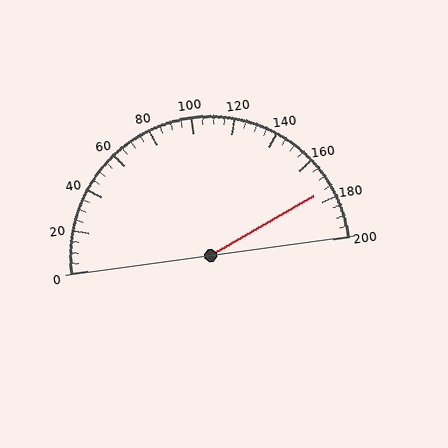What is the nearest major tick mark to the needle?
The nearest major tick mark is 180.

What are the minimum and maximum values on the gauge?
The gauge ranges from 0 to 200.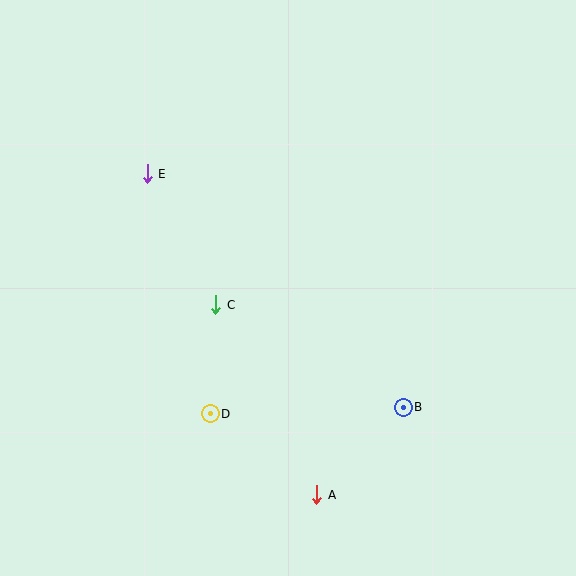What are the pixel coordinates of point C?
Point C is at (216, 305).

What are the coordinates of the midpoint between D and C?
The midpoint between D and C is at (213, 359).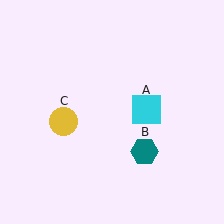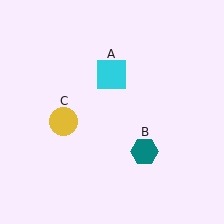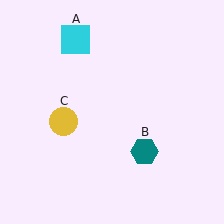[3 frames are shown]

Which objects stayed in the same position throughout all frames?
Teal hexagon (object B) and yellow circle (object C) remained stationary.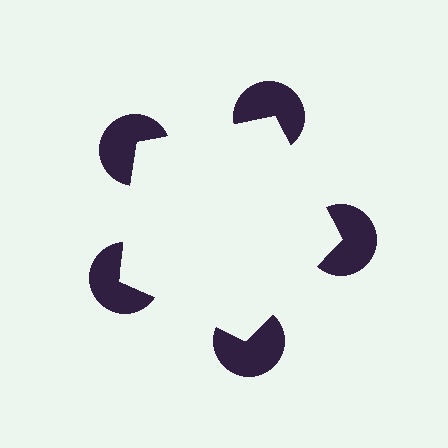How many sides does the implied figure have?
5 sides.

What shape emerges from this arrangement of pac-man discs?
An illusory pentagon — its edges are inferred from the aligned wedge cuts in the pac-man discs, not physically drawn.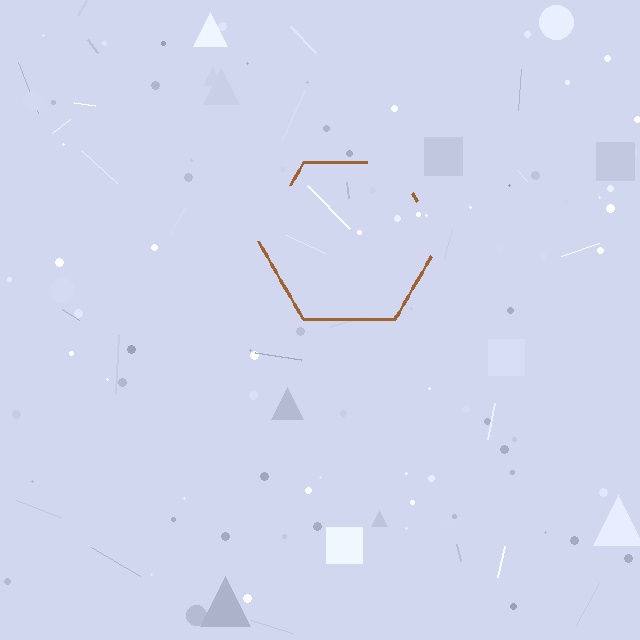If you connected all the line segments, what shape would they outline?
They would outline a hexagon.